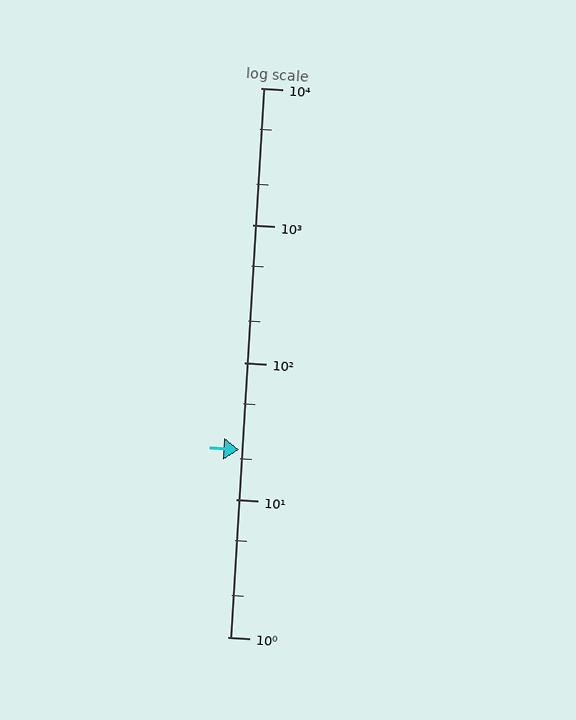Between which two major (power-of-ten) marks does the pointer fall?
The pointer is between 10 and 100.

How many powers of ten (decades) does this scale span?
The scale spans 4 decades, from 1 to 10000.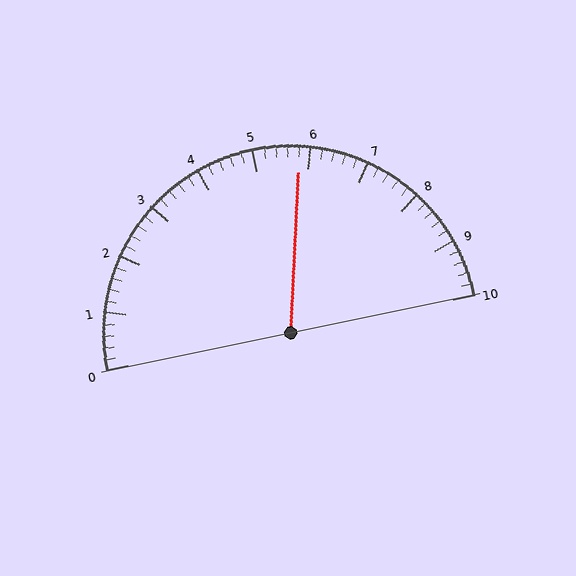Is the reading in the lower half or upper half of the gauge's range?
The reading is in the upper half of the range (0 to 10).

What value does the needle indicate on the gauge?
The needle indicates approximately 5.8.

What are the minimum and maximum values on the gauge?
The gauge ranges from 0 to 10.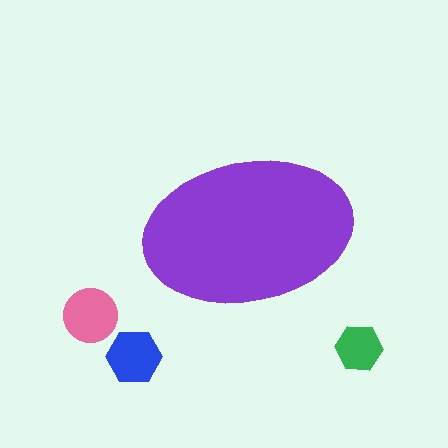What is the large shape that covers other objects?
A purple ellipse.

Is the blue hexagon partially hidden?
No, the blue hexagon is fully visible.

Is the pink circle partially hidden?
No, the pink circle is fully visible.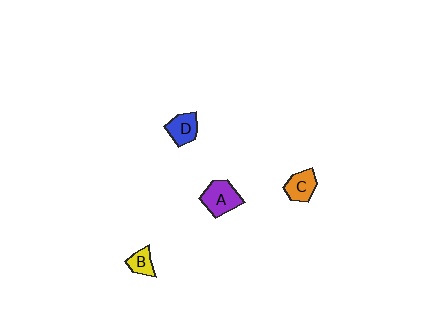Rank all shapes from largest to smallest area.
From largest to smallest: A (purple), C (orange), D (blue), B (yellow).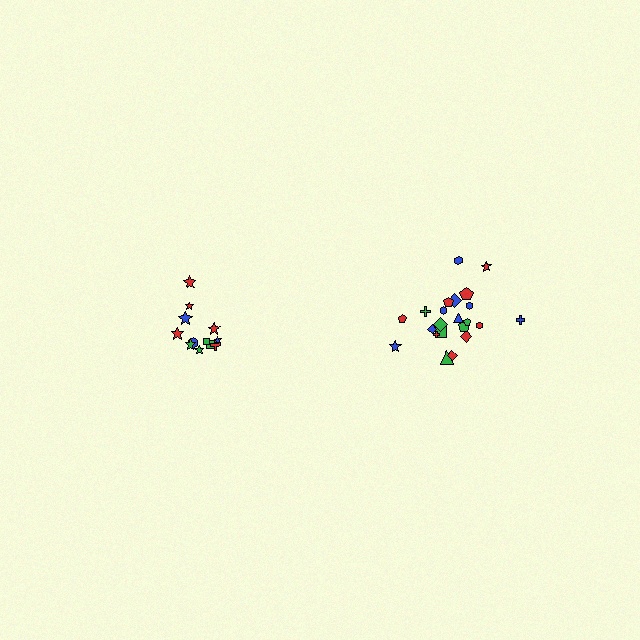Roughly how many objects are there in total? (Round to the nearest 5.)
Roughly 35 objects in total.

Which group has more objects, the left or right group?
The right group.